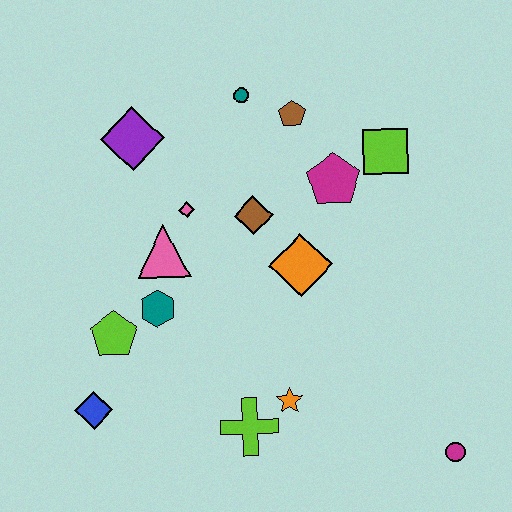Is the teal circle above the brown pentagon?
Yes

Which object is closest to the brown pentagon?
The teal circle is closest to the brown pentagon.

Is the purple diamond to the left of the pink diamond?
Yes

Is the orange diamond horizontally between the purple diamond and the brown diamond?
No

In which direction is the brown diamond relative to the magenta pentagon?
The brown diamond is to the left of the magenta pentagon.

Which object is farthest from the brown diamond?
The magenta circle is farthest from the brown diamond.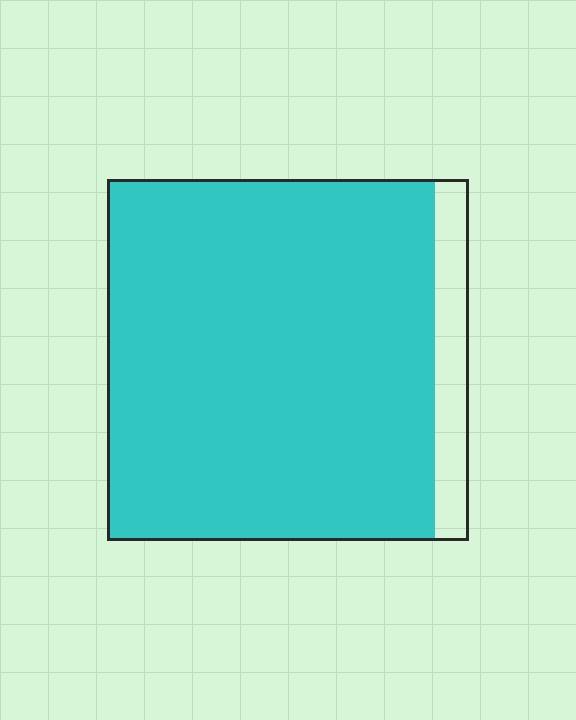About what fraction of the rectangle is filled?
About nine tenths (9/10).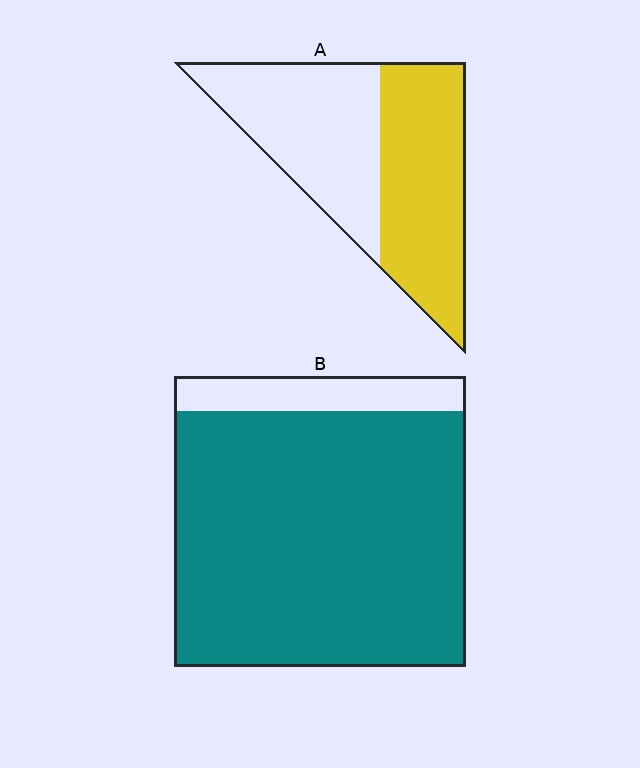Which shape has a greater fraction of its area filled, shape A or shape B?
Shape B.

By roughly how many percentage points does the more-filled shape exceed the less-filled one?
By roughly 40 percentage points (B over A).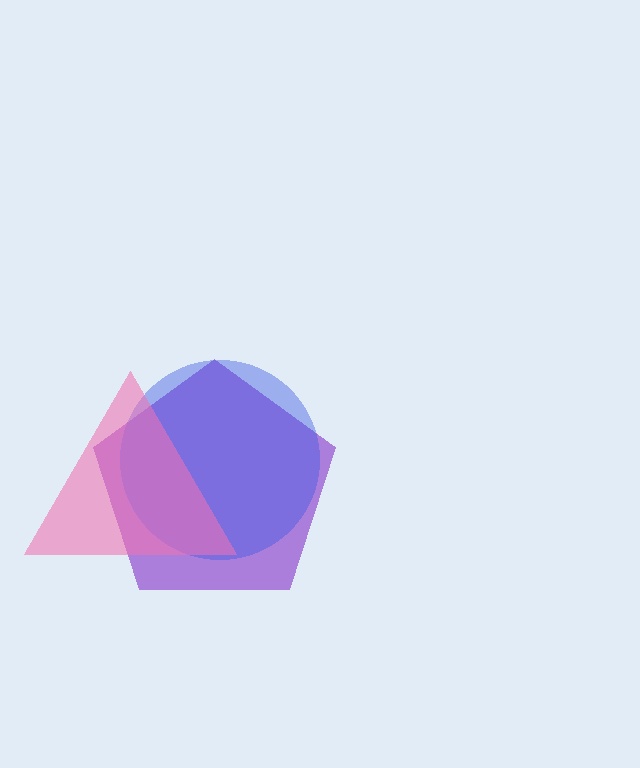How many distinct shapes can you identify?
There are 3 distinct shapes: a purple pentagon, a blue circle, a pink triangle.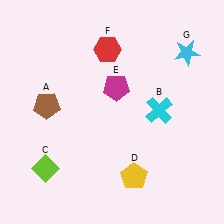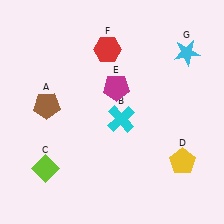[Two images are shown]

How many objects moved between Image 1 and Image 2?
2 objects moved between the two images.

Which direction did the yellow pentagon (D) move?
The yellow pentagon (D) moved right.